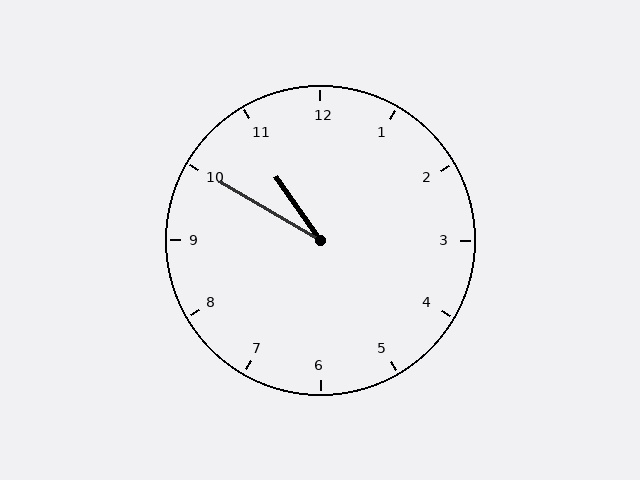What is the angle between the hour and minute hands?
Approximately 25 degrees.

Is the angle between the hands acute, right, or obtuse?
It is acute.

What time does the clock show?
10:50.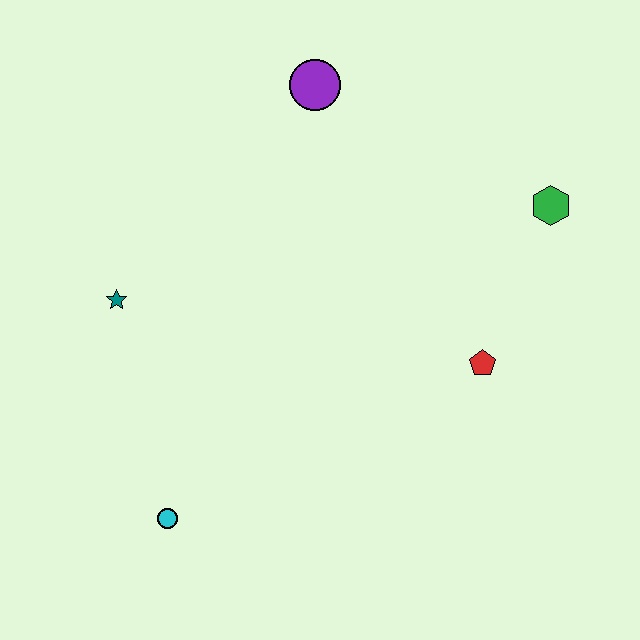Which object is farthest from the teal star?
The green hexagon is farthest from the teal star.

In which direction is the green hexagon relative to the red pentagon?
The green hexagon is above the red pentagon.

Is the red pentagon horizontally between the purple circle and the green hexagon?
Yes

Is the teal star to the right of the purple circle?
No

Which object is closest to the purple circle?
The green hexagon is closest to the purple circle.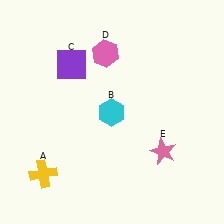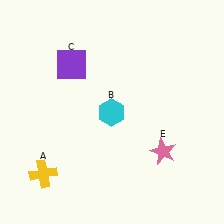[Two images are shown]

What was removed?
The pink hexagon (D) was removed in Image 2.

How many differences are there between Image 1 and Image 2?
There is 1 difference between the two images.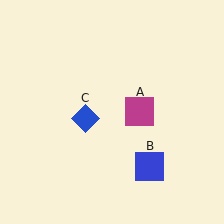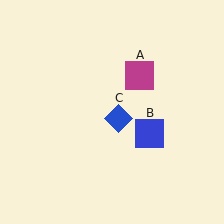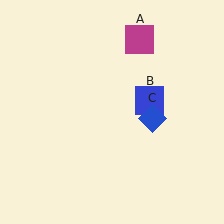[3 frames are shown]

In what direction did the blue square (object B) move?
The blue square (object B) moved up.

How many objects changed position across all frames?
3 objects changed position: magenta square (object A), blue square (object B), blue diamond (object C).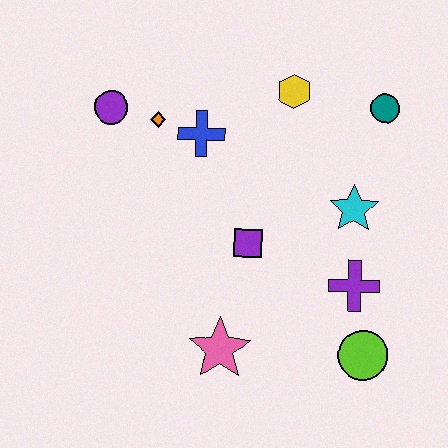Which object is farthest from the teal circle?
The pink star is farthest from the teal circle.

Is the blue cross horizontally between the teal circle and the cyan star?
No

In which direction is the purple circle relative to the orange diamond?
The purple circle is to the left of the orange diamond.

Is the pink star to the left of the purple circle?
No